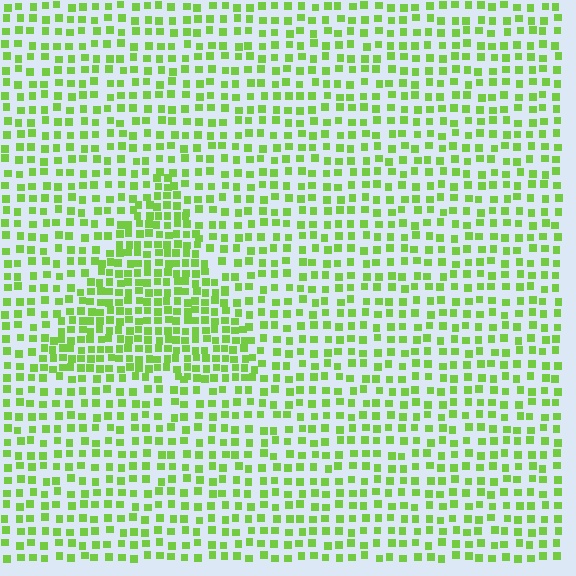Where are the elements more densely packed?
The elements are more densely packed inside the triangle boundary.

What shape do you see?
I see a triangle.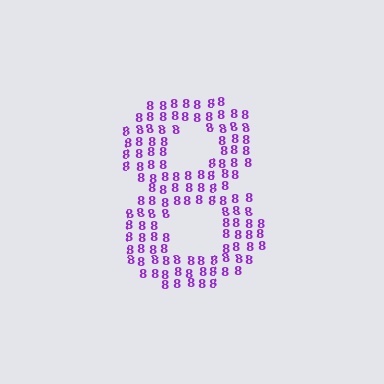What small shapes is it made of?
It is made of small digit 8's.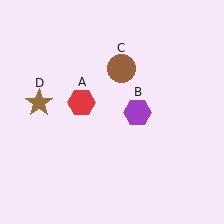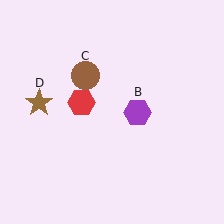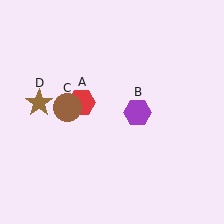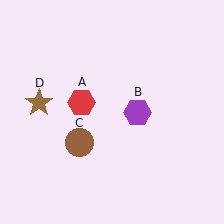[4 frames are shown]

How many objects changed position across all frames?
1 object changed position: brown circle (object C).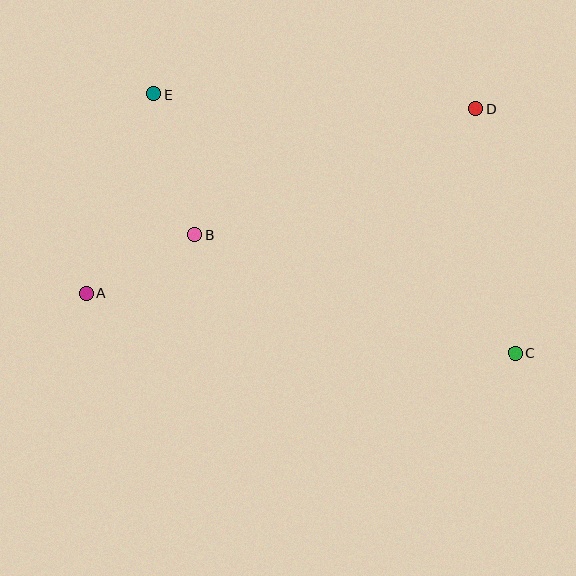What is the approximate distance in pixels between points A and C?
The distance between A and C is approximately 433 pixels.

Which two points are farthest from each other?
Points C and E are farthest from each other.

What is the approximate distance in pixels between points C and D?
The distance between C and D is approximately 247 pixels.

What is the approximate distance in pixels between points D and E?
The distance between D and E is approximately 323 pixels.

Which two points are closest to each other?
Points A and B are closest to each other.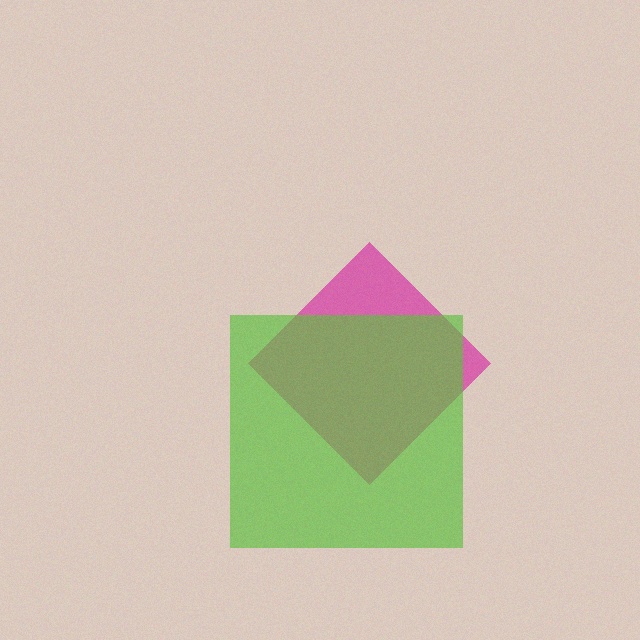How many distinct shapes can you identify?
There are 2 distinct shapes: a magenta diamond, a lime square.